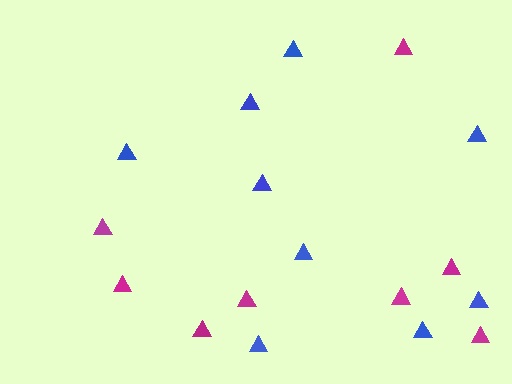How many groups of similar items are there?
There are 2 groups: one group of blue triangles (9) and one group of magenta triangles (8).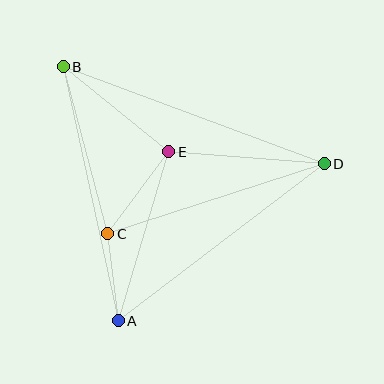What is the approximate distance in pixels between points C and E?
The distance between C and E is approximately 103 pixels.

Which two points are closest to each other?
Points A and C are closest to each other.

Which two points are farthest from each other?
Points B and D are farthest from each other.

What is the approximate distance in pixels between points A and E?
The distance between A and E is approximately 176 pixels.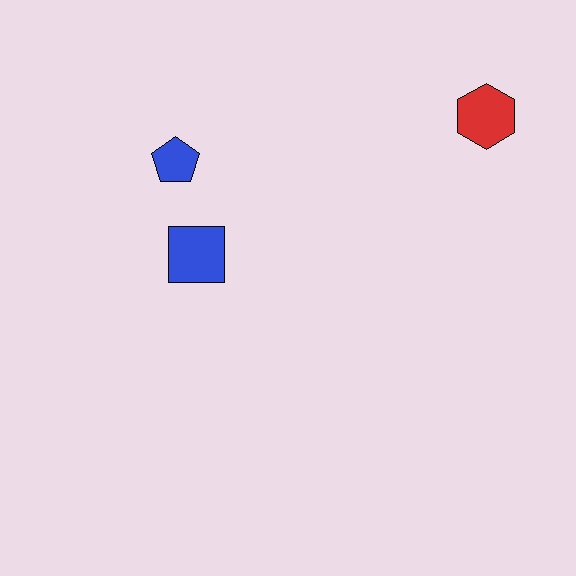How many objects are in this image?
There are 3 objects.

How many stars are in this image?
There are no stars.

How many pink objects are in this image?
There are no pink objects.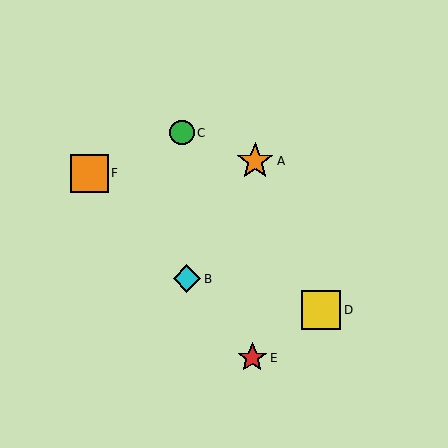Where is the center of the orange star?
The center of the orange star is at (255, 161).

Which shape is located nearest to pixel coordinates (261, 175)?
The orange star (labeled A) at (255, 161) is nearest to that location.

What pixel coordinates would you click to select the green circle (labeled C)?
Click at (182, 133) to select the green circle C.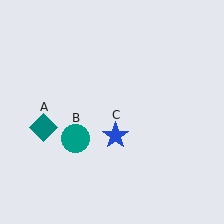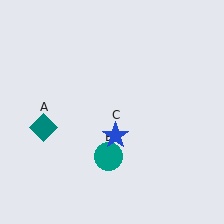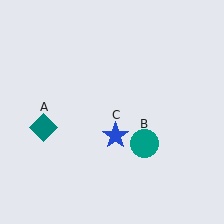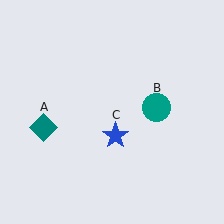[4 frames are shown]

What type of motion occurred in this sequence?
The teal circle (object B) rotated counterclockwise around the center of the scene.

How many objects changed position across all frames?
1 object changed position: teal circle (object B).